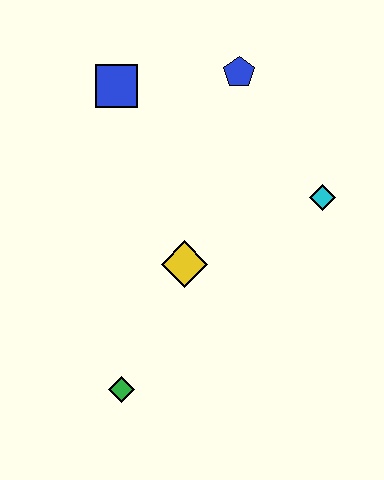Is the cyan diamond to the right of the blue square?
Yes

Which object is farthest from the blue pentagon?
The green diamond is farthest from the blue pentagon.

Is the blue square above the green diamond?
Yes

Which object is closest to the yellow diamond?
The green diamond is closest to the yellow diamond.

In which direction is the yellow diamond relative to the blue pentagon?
The yellow diamond is below the blue pentagon.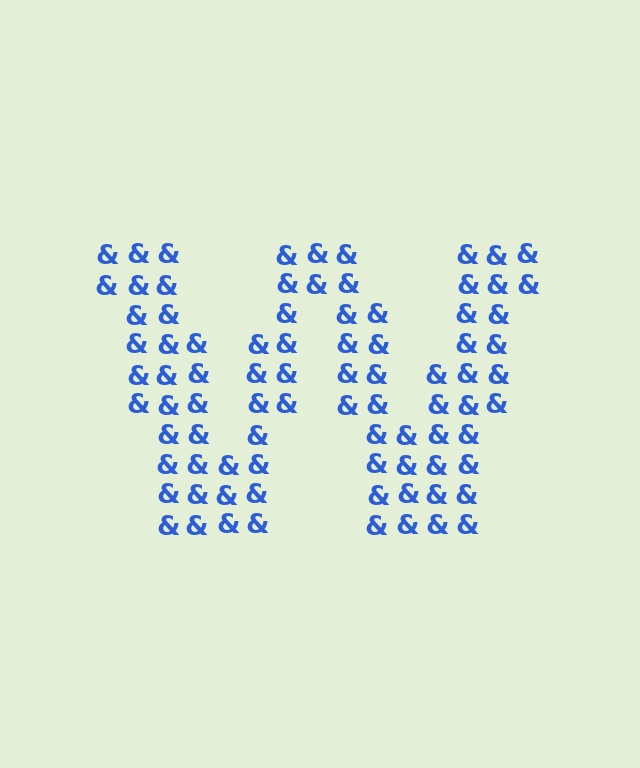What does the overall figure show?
The overall figure shows the letter W.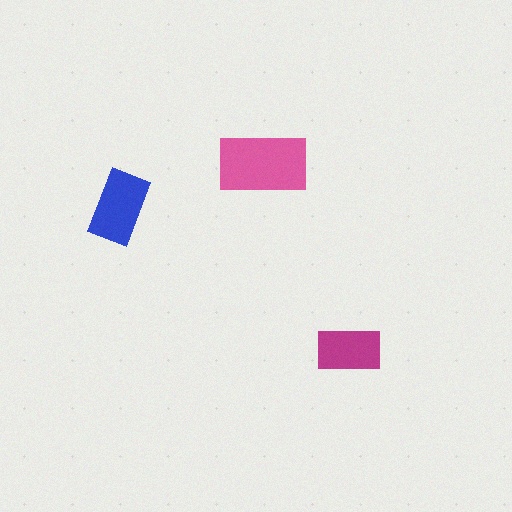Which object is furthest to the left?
The blue rectangle is leftmost.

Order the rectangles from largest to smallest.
the pink one, the blue one, the magenta one.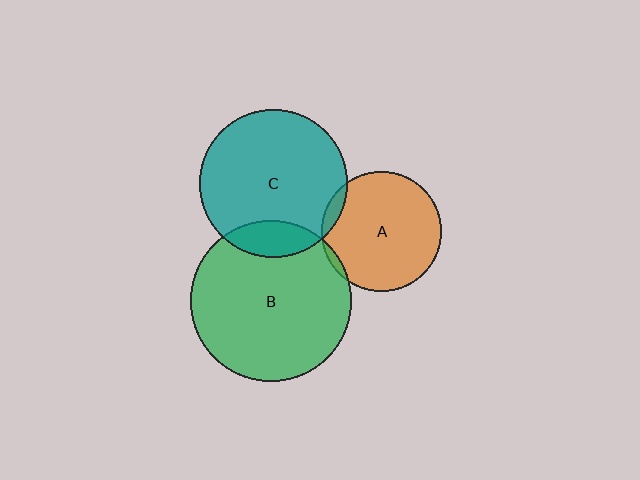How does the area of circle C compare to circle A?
Approximately 1.5 times.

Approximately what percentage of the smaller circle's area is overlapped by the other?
Approximately 15%.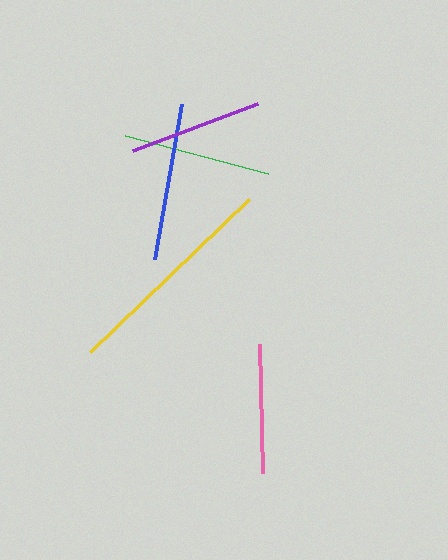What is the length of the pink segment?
The pink segment is approximately 129 pixels long.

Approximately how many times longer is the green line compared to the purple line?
The green line is approximately 1.1 times the length of the purple line.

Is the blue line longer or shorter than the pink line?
The blue line is longer than the pink line.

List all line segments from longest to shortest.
From longest to shortest: yellow, blue, green, purple, pink.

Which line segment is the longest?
The yellow line is the longest at approximately 221 pixels.